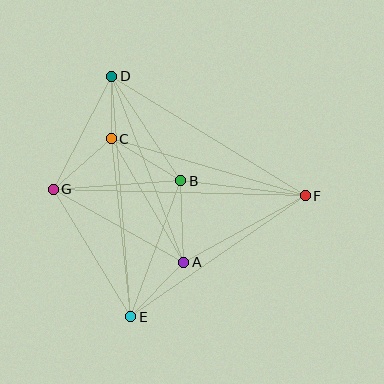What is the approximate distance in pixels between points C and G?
The distance between C and G is approximately 77 pixels.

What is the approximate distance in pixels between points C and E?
The distance between C and E is approximately 179 pixels.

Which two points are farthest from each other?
Points F and G are farthest from each other.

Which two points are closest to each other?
Points C and D are closest to each other.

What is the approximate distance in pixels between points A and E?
The distance between A and E is approximately 76 pixels.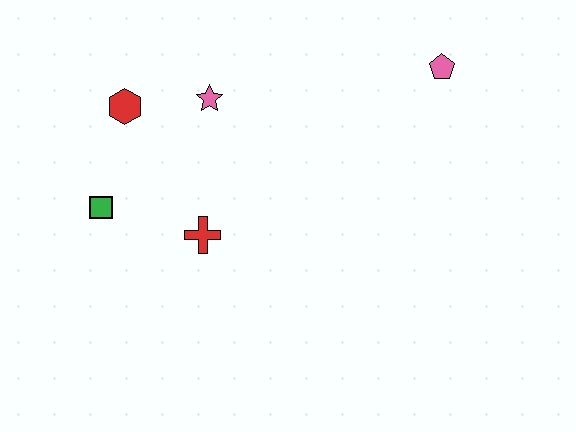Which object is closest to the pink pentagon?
The pink star is closest to the pink pentagon.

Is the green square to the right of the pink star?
No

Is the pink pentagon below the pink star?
No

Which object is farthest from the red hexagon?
The pink pentagon is farthest from the red hexagon.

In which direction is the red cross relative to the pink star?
The red cross is below the pink star.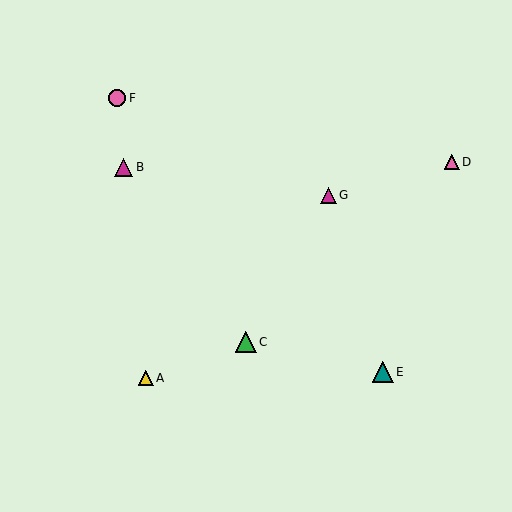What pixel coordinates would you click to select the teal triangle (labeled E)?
Click at (383, 372) to select the teal triangle E.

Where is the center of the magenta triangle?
The center of the magenta triangle is at (328, 195).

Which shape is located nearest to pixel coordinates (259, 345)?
The green triangle (labeled C) at (246, 342) is nearest to that location.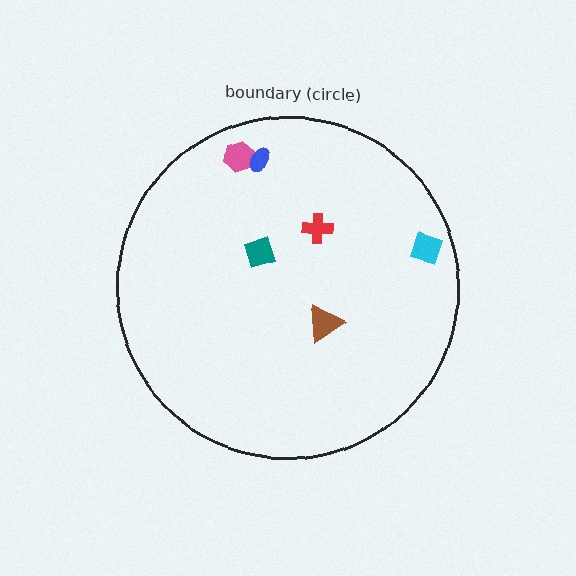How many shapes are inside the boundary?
6 inside, 0 outside.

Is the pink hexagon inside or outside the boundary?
Inside.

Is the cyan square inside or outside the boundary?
Inside.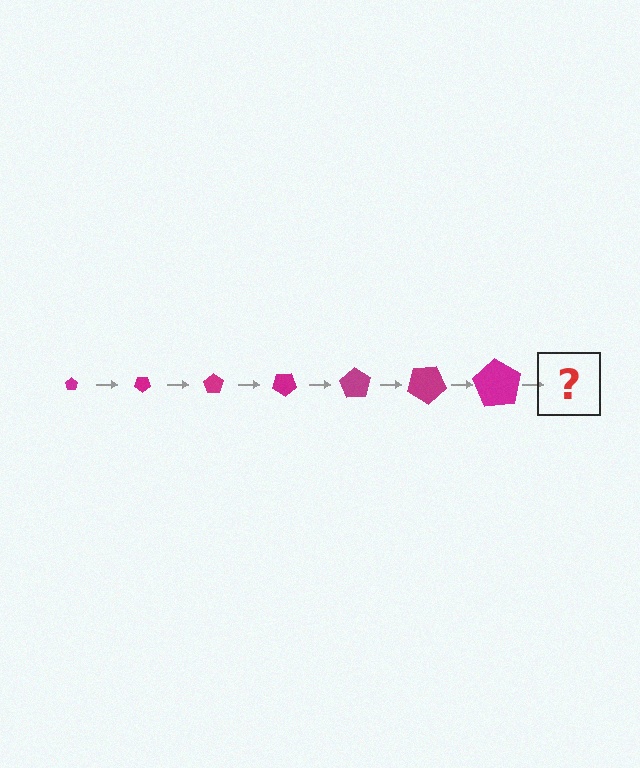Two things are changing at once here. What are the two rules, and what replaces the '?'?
The two rules are that the pentagon grows larger each step and it rotates 35 degrees each step. The '?' should be a pentagon, larger than the previous one and rotated 245 degrees from the start.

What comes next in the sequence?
The next element should be a pentagon, larger than the previous one and rotated 245 degrees from the start.